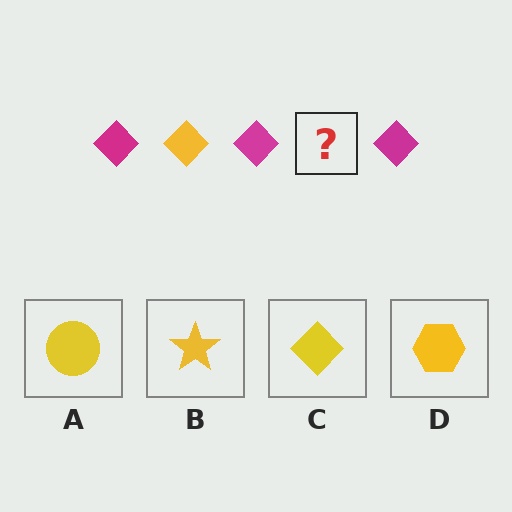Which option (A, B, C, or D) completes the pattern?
C.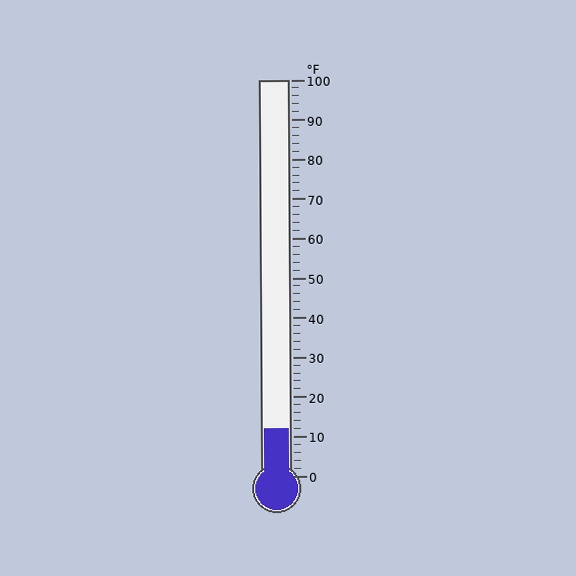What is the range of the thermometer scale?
The thermometer scale ranges from 0°F to 100°F.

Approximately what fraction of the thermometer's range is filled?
The thermometer is filled to approximately 10% of its range.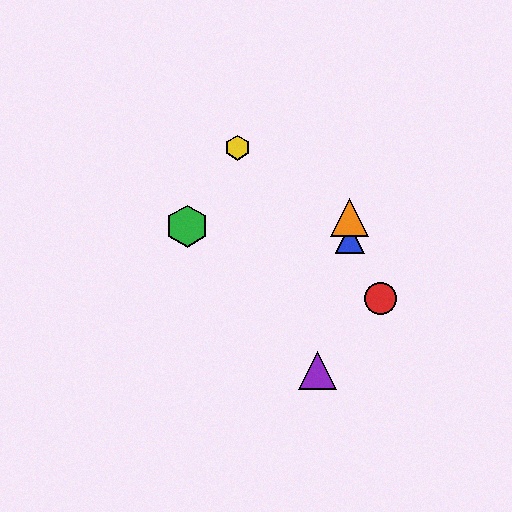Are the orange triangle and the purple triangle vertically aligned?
No, the orange triangle is at x≈350 and the purple triangle is at x≈318.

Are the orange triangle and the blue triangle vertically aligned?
Yes, both are at x≈350.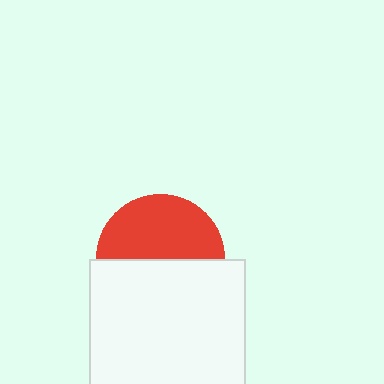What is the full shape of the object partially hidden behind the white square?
The partially hidden object is a red circle.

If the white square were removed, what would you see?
You would see the complete red circle.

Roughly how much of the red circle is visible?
About half of it is visible (roughly 51%).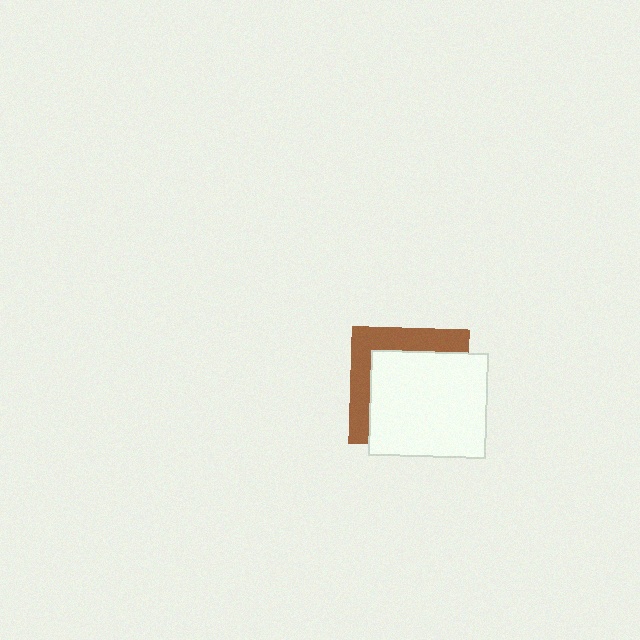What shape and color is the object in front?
The object in front is a white rectangle.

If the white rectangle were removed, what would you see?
You would see the complete brown square.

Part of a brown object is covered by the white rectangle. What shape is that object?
It is a square.